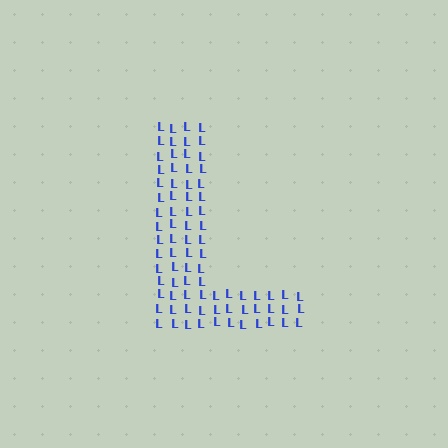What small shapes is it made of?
It is made of small letter L's.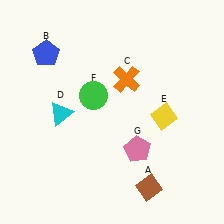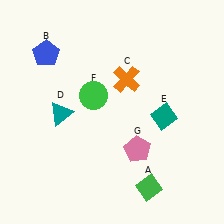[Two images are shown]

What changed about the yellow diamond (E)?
In Image 1, E is yellow. In Image 2, it changed to teal.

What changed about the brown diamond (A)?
In Image 1, A is brown. In Image 2, it changed to green.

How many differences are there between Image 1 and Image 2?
There are 3 differences between the two images.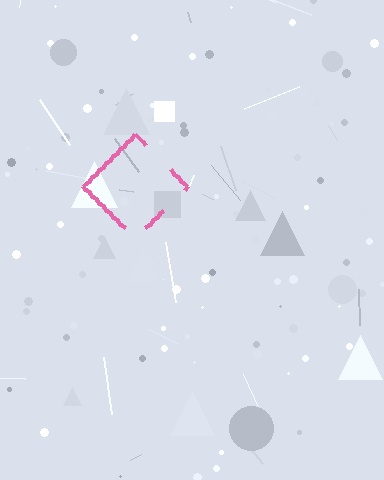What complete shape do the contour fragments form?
The contour fragments form a diamond.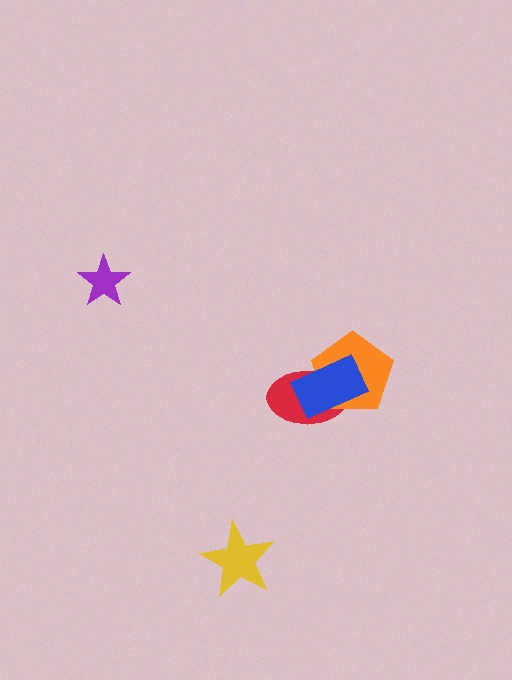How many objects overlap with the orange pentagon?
2 objects overlap with the orange pentagon.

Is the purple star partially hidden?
No, no other shape covers it.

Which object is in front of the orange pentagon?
The blue rectangle is in front of the orange pentagon.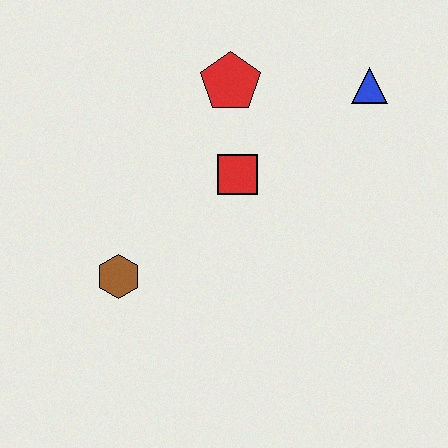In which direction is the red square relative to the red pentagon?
The red square is below the red pentagon.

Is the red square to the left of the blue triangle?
Yes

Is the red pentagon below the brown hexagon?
No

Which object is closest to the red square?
The red pentagon is closest to the red square.